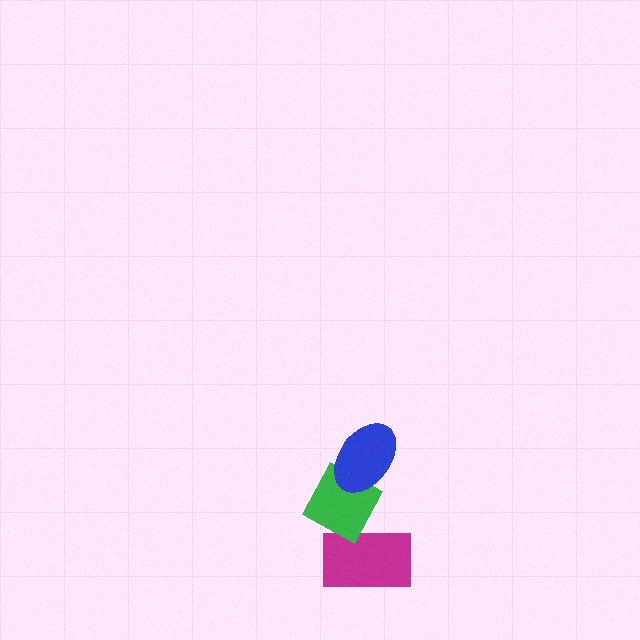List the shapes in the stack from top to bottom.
From top to bottom: the blue ellipse, the green diamond, the magenta rectangle.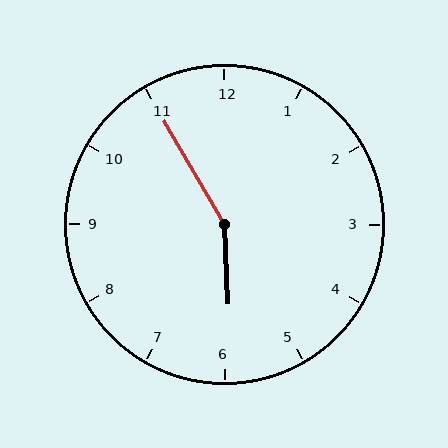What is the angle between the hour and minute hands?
Approximately 152 degrees.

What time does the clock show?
5:55.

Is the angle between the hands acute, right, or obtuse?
It is obtuse.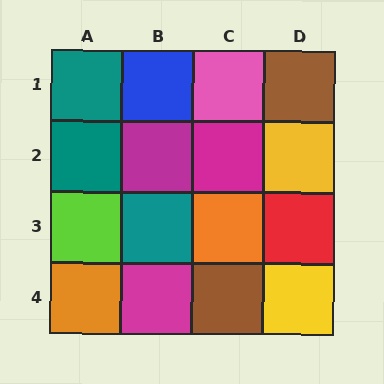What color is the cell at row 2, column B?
Magenta.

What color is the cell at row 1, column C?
Pink.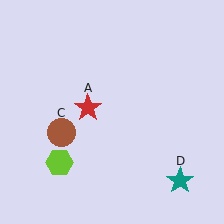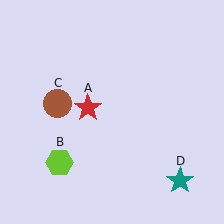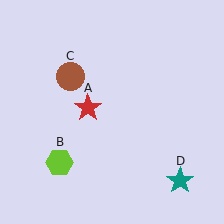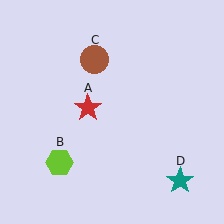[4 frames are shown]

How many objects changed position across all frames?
1 object changed position: brown circle (object C).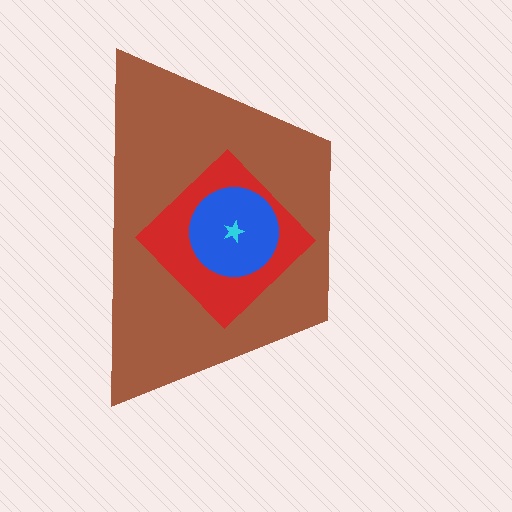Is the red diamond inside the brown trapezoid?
Yes.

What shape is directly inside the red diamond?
The blue circle.